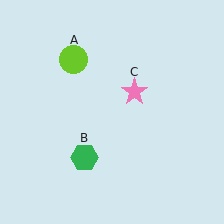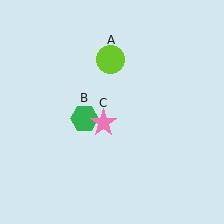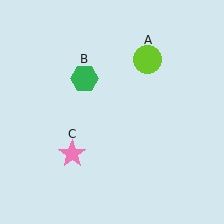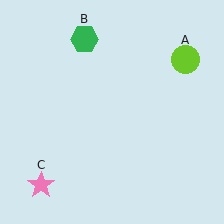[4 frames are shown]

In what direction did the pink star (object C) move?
The pink star (object C) moved down and to the left.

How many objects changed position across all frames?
3 objects changed position: lime circle (object A), green hexagon (object B), pink star (object C).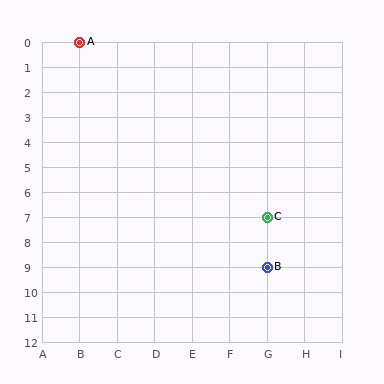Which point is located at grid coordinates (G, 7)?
Point C is at (G, 7).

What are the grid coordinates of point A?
Point A is at grid coordinates (B, 0).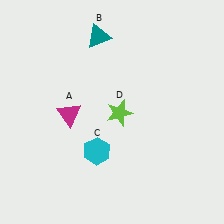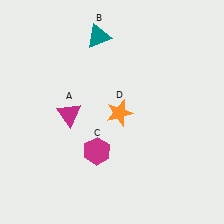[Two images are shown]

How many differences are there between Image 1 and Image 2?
There are 2 differences between the two images.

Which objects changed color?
C changed from cyan to magenta. D changed from lime to orange.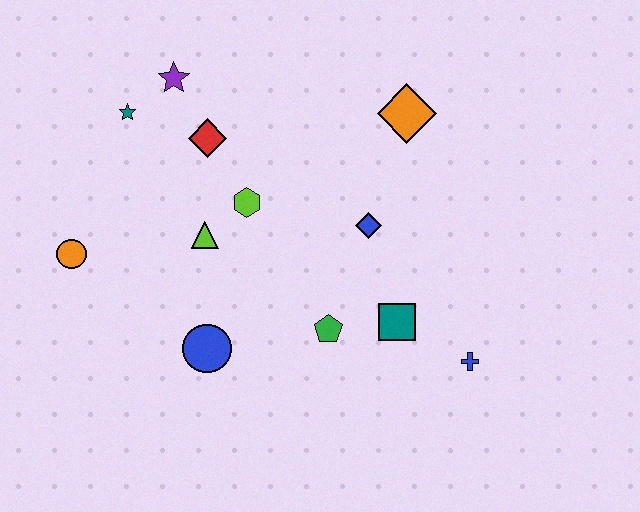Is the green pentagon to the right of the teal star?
Yes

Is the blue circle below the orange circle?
Yes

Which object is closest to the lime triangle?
The lime hexagon is closest to the lime triangle.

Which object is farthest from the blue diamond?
The orange circle is farthest from the blue diamond.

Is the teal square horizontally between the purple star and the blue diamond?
No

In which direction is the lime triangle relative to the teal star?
The lime triangle is below the teal star.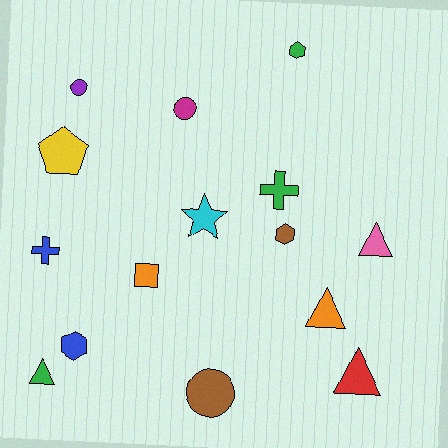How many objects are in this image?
There are 15 objects.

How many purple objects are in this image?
There is 1 purple object.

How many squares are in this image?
There is 1 square.